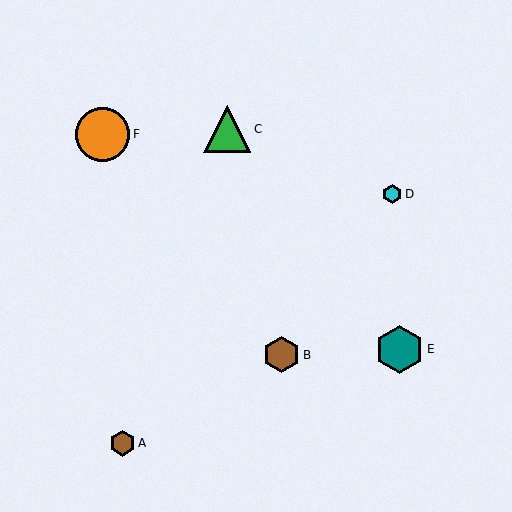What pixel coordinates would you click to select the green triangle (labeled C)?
Click at (227, 129) to select the green triangle C.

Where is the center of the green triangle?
The center of the green triangle is at (227, 129).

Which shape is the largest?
The orange circle (labeled F) is the largest.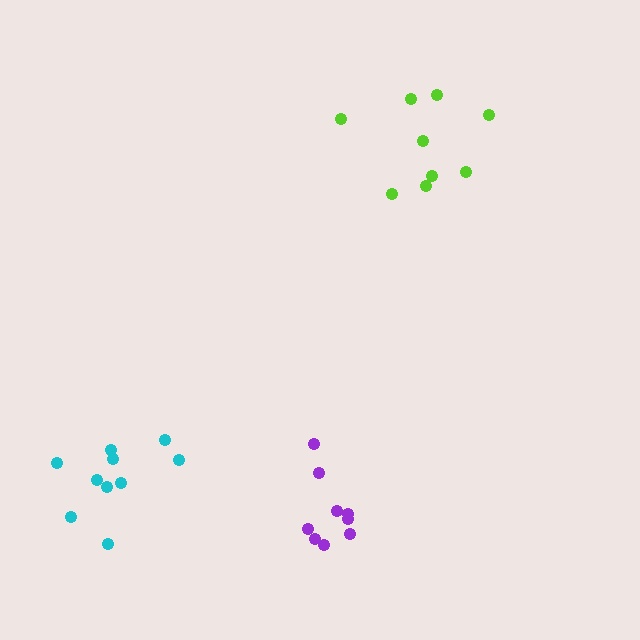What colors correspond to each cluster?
The clusters are colored: purple, lime, cyan.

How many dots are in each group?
Group 1: 9 dots, Group 2: 9 dots, Group 3: 10 dots (28 total).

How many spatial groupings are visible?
There are 3 spatial groupings.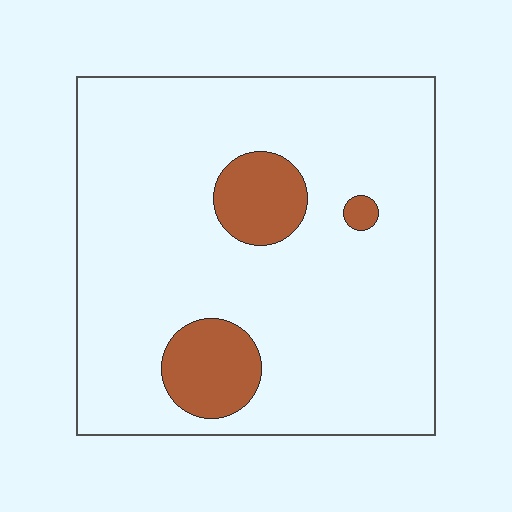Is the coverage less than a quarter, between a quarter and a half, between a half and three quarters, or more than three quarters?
Less than a quarter.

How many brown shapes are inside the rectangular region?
3.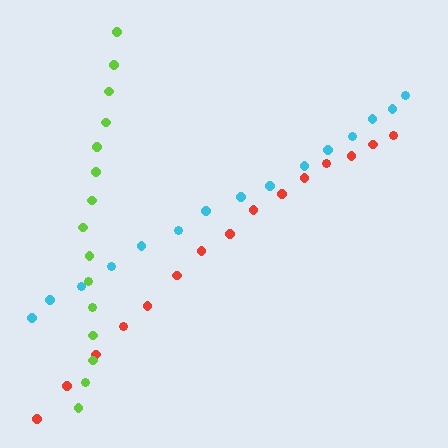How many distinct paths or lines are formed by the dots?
There are 3 distinct paths.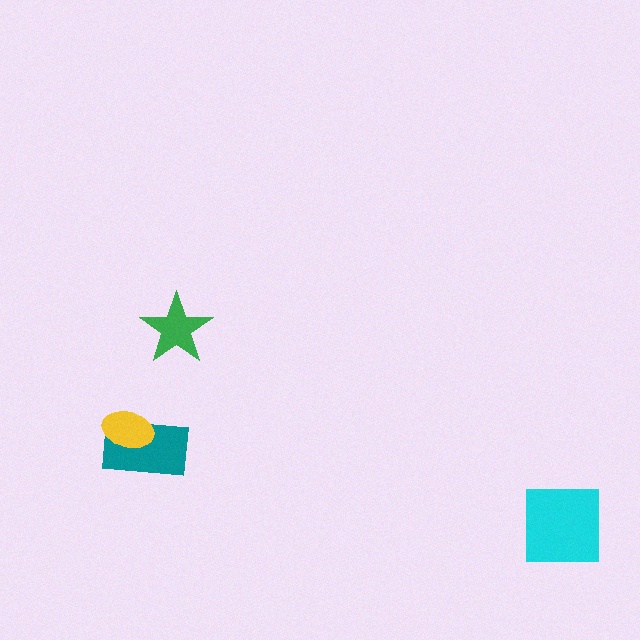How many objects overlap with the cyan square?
0 objects overlap with the cyan square.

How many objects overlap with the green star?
0 objects overlap with the green star.